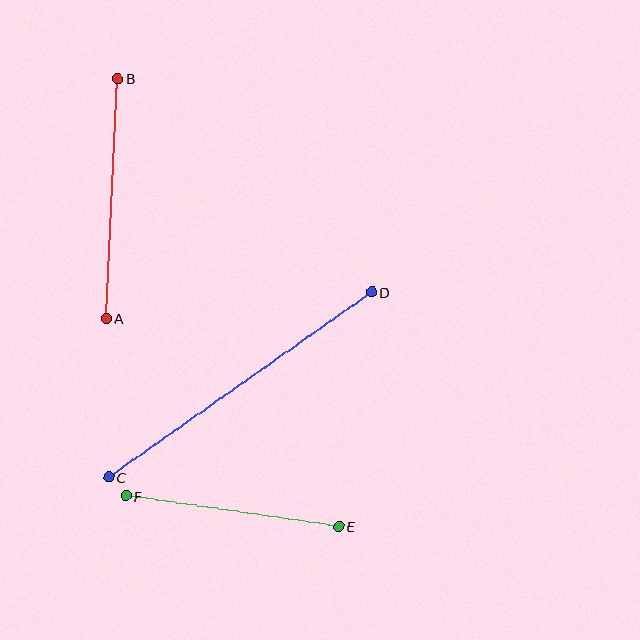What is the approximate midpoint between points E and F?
The midpoint is at approximately (232, 511) pixels.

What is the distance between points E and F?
The distance is approximately 215 pixels.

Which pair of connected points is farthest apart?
Points C and D are farthest apart.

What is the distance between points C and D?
The distance is approximately 321 pixels.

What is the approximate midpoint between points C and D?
The midpoint is at approximately (240, 385) pixels.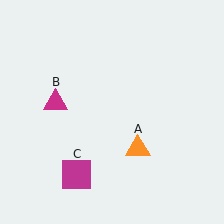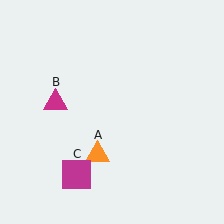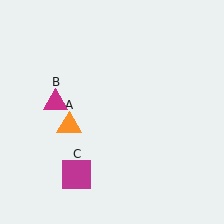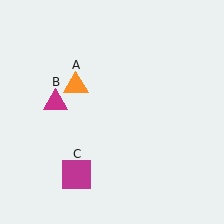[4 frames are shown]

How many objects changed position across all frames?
1 object changed position: orange triangle (object A).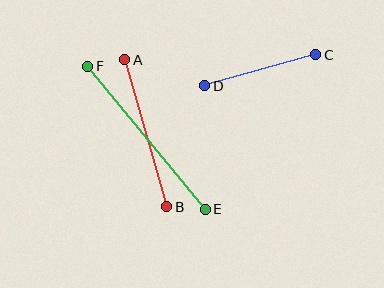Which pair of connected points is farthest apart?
Points E and F are farthest apart.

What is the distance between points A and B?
The distance is approximately 153 pixels.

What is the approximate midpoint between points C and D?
The midpoint is at approximately (260, 70) pixels.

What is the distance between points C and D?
The distance is approximately 115 pixels.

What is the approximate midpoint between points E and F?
The midpoint is at approximately (146, 138) pixels.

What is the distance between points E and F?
The distance is approximately 185 pixels.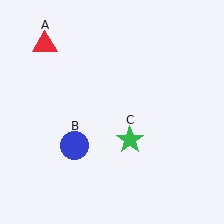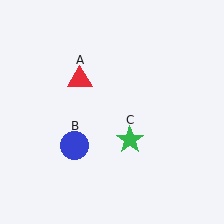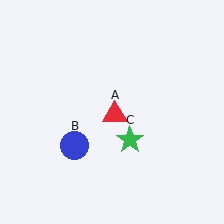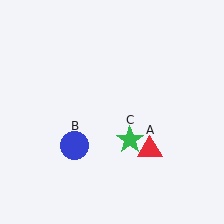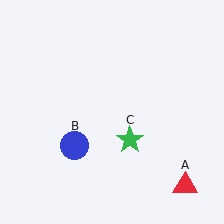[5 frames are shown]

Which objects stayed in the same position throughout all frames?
Blue circle (object B) and green star (object C) remained stationary.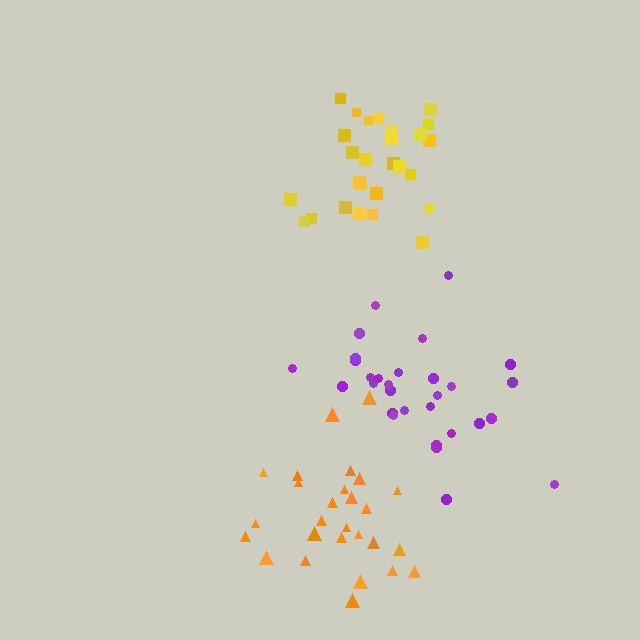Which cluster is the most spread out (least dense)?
Orange.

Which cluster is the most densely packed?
Yellow.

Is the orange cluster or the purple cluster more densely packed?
Purple.